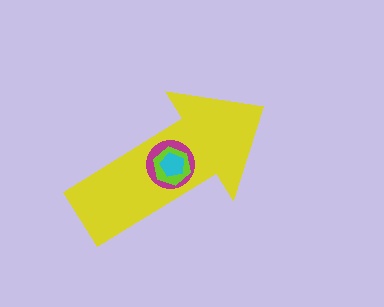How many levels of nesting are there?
4.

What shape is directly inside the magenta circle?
The lime hexagon.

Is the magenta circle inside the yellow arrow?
Yes.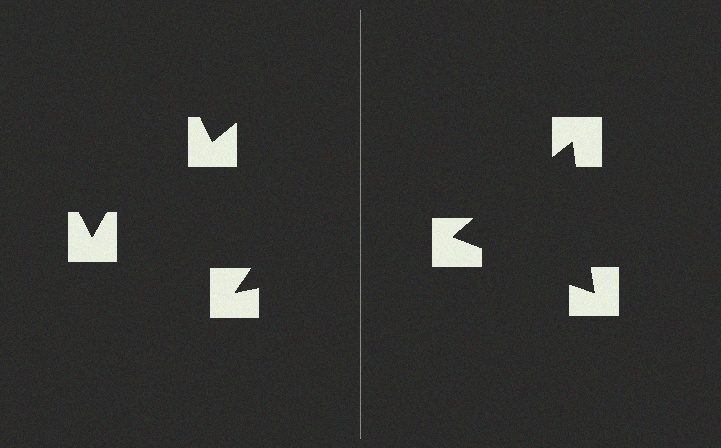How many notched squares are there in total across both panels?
6 — 3 on each side.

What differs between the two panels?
The notched squares are positioned identically on both sides; only the wedge orientations differ. On the right they align to a triangle; on the left they are misaligned.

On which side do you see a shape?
An illusory triangle appears on the right side. On the left side the wedge cuts are rotated, so no coherent shape forms.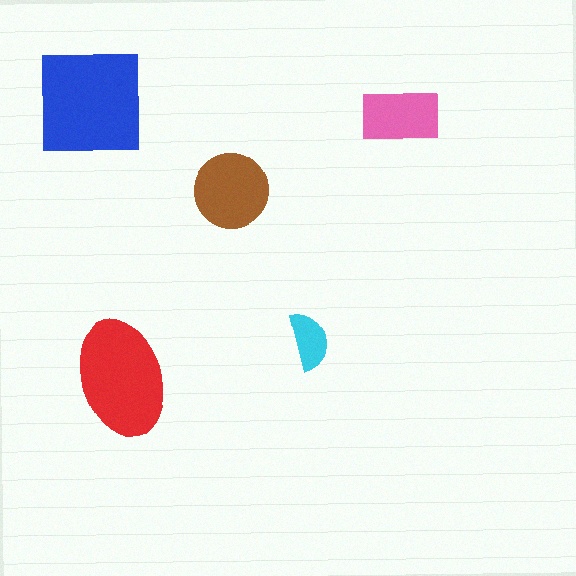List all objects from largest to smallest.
The blue square, the red ellipse, the brown circle, the pink rectangle, the cyan semicircle.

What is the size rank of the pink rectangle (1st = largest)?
4th.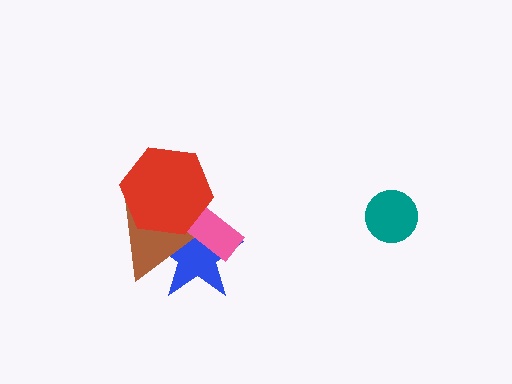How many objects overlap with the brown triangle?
3 objects overlap with the brown triangle.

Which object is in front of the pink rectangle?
The red hexagon is in front of the pink rectangle.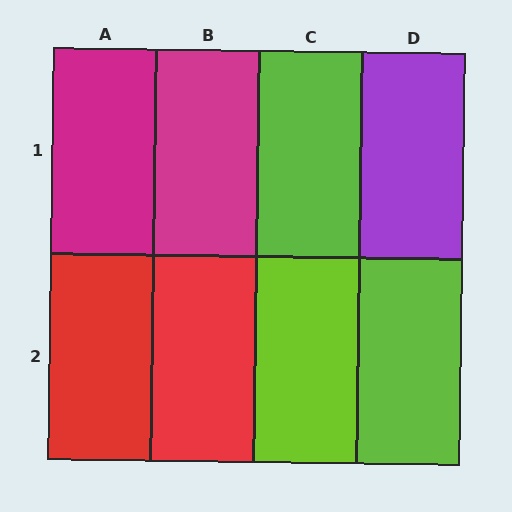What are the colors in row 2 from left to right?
Red, red, lime, lime.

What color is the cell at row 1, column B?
Magenta.